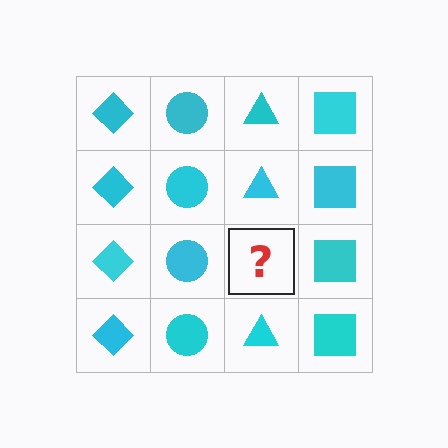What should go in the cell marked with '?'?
The missing cell should contain a cyan triangle.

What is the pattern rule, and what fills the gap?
The rule is that each column has a consistent shape. The gap should be filled with a cyan triangle.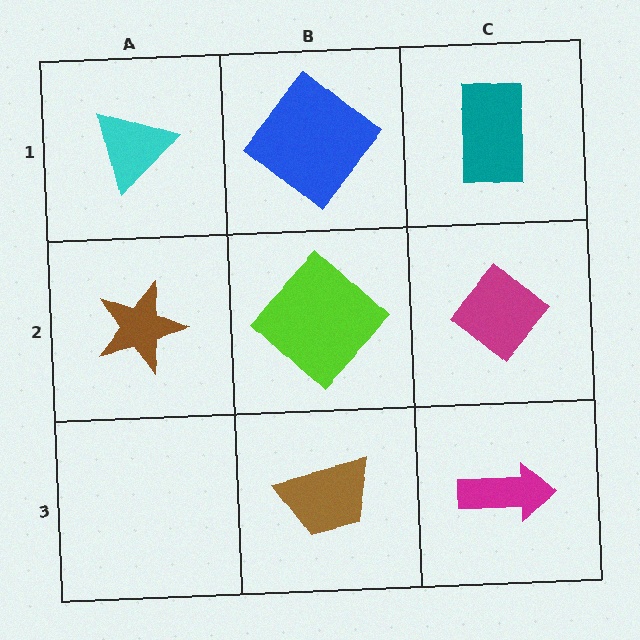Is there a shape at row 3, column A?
No, that cell is empty.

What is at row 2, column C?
A magenta diamond.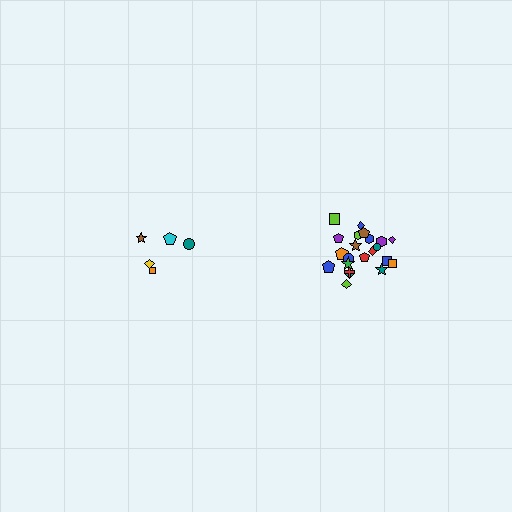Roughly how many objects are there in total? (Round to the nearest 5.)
Roughly 25 objects in total.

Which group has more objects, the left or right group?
The right group.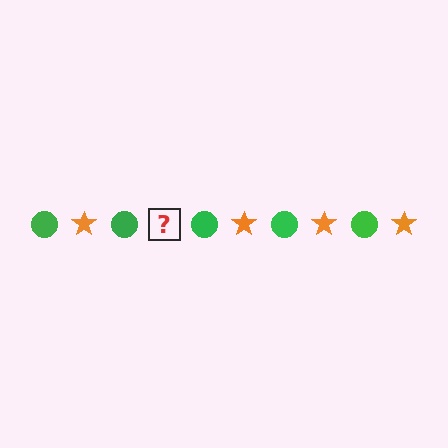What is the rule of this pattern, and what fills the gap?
The rule is that the pattern alternates between green circle and orange star. The gap should be filled with an orange star.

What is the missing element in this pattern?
The missing element is an orange star.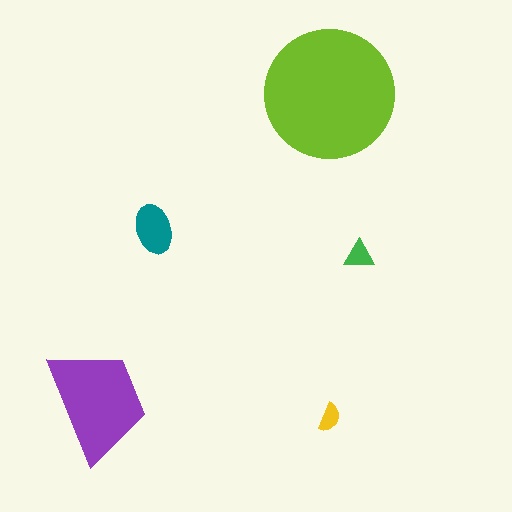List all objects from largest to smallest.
The lime circle, the purple trapezoid, the teal ellipse, the green triangle, the yellow semicircle.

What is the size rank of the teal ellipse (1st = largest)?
3rd.